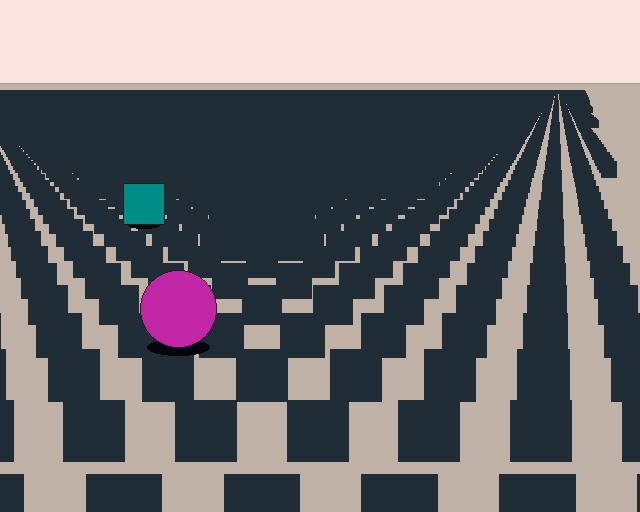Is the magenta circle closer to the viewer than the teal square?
Yes. The magenta circle is closer — you can tell from the texture gradient: the ground texture is coarser near it.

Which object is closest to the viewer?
The magenta circle is closest. The texture marks near it are larger and more spread out.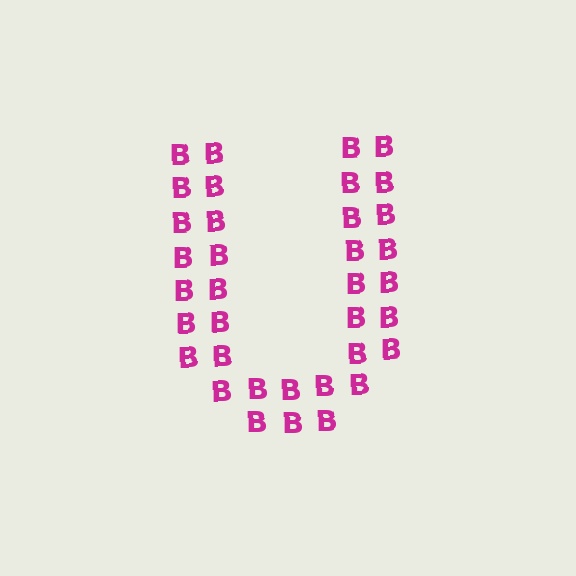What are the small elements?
The small elements are letter B's.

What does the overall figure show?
The overall figure shows the letter U.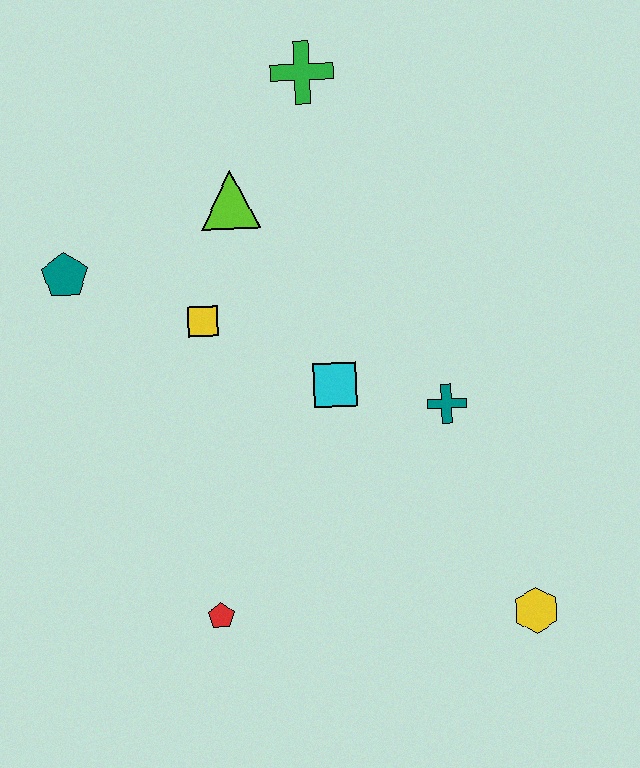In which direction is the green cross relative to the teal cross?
The green cross is above the teal cross.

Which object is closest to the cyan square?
The teal cross is closest to the cyan square.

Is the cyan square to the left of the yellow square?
No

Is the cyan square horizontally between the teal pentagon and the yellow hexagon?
Yes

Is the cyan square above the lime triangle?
No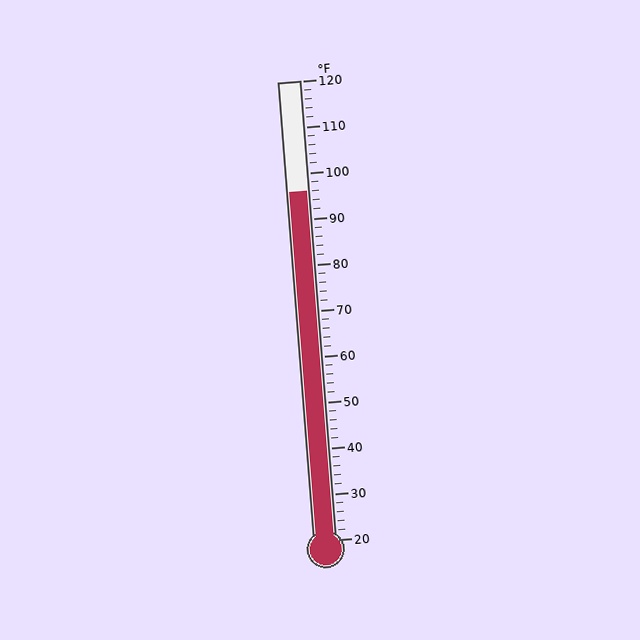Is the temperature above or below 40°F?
The temperature is above 40°F.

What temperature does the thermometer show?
The thermometer shows approximately 96°F.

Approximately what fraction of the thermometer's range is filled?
The thermometer is filled to approximately 75% of its range.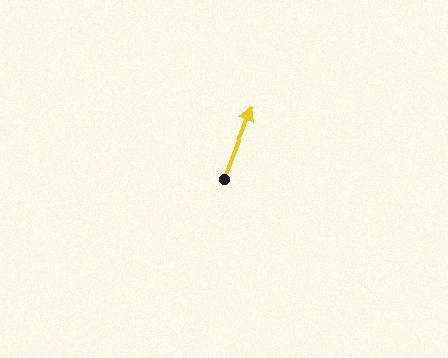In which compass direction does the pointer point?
North.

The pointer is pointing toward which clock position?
Roughly 1 o'clock.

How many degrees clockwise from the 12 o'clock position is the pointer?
Approximately 21 degrees.